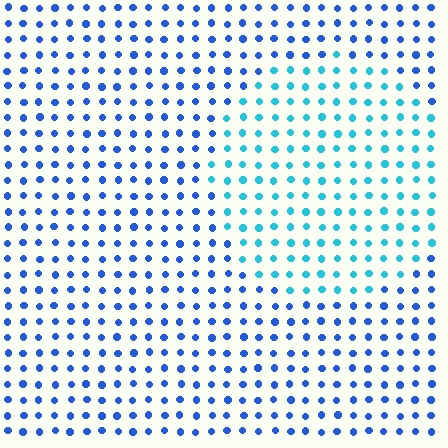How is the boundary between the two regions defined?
The boundary is defined purely by a slight shift in hue (about 36 degrees). Spacing, size, and orientation are identical on both sides.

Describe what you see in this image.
The image is filled with small blue elements in a uniform arrangement. A circle-shaped region is visible where the elements are tinted to a slightly different hue, forming a subtle color boundary.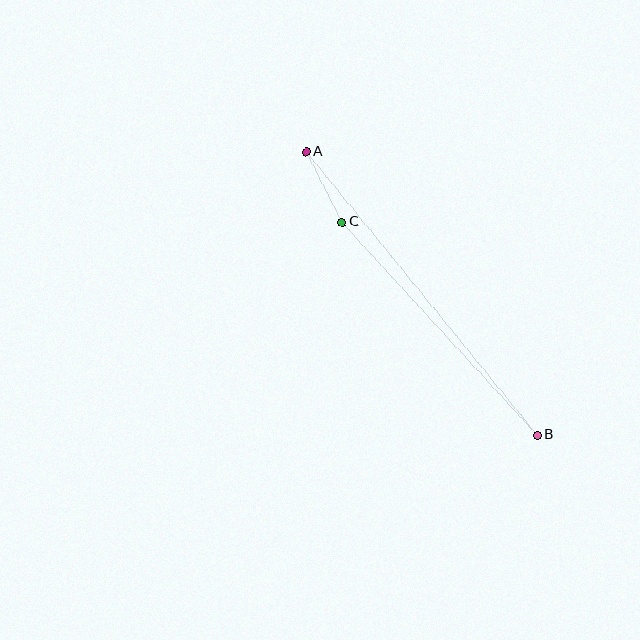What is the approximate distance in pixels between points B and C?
The distance between B and C is approximately 289 pixels.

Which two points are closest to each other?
Points A and C are closest to each other.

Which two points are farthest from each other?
Points A and B are farthest from each other.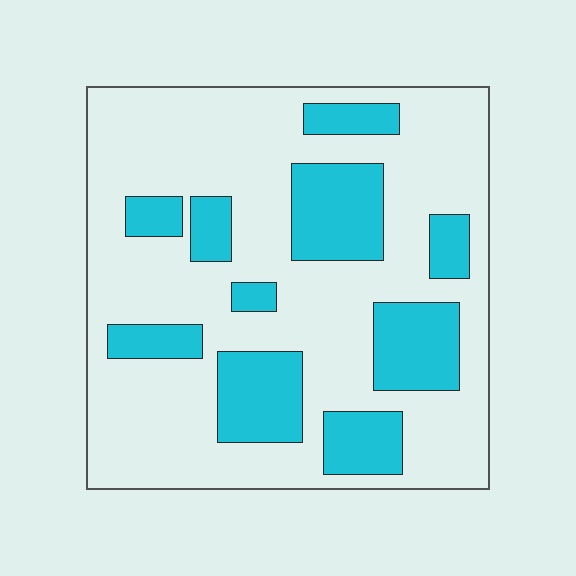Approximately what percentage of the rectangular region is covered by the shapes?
Approximately 30%.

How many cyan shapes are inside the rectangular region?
10.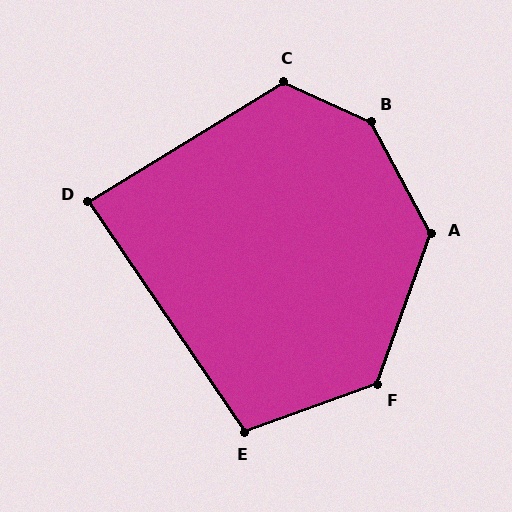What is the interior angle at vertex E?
Approximately 104 degrees (obtuse).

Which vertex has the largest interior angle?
B, at approximately 143 degrees.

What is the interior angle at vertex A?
Approximately 132 degrees (obtuse).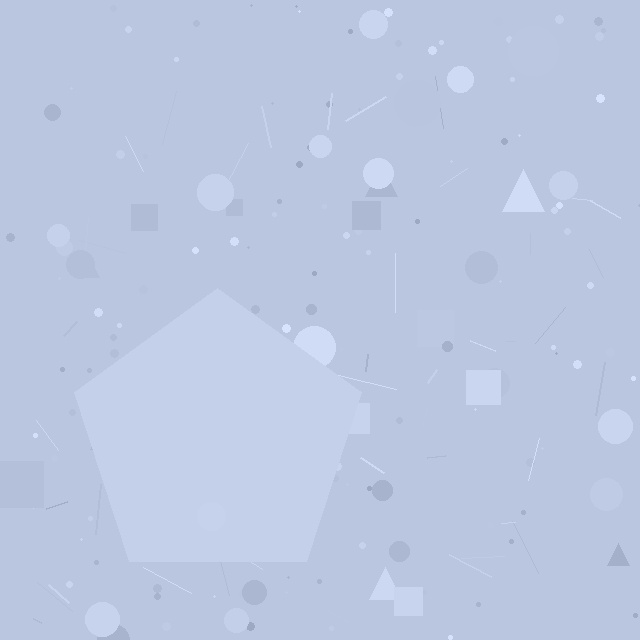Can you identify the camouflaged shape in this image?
The camouflaged shape is a pentagon.